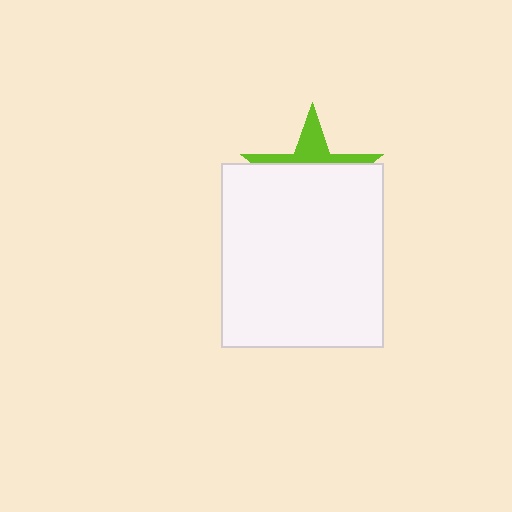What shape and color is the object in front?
The object in front is a white rectangle.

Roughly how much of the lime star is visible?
A small part of it is visible (roughly 33%).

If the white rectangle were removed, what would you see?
You would see the complete lime star.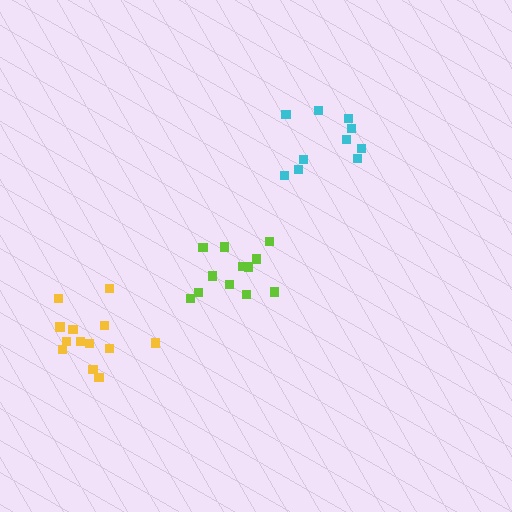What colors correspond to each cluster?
The clusters are colored: lime, cyan, yellow.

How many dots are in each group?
Group 1: 12 dots, Group 2: 10 dots, Group 3: 13 dots (35 total).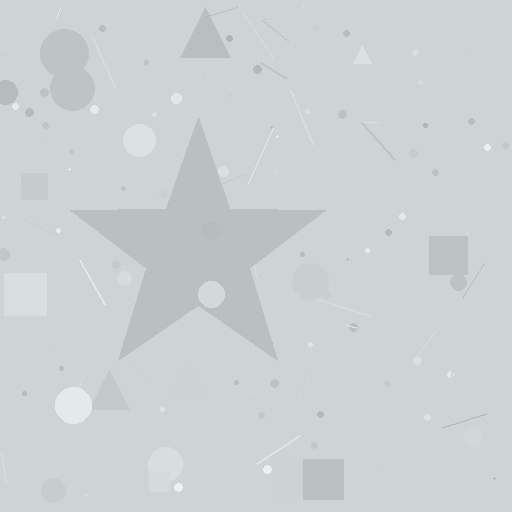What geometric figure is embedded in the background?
A star is embedded in the background.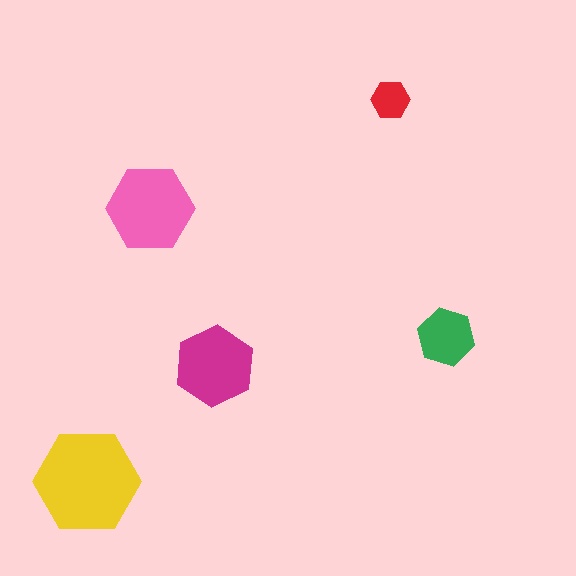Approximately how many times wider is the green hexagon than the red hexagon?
About 1.5 times wider.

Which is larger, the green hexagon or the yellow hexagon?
The yellow one.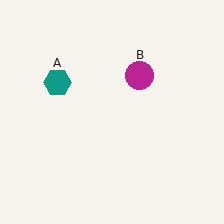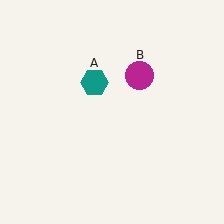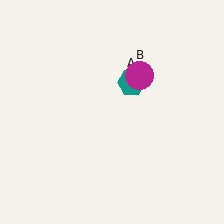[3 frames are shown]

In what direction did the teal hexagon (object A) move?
The teal hexagon (object A) moved right.